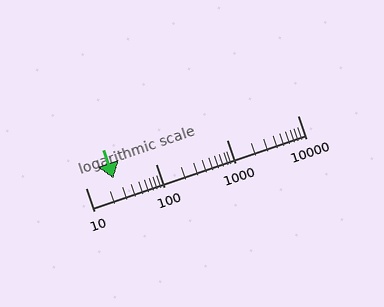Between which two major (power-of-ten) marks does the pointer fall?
The pointer is between 10 and 100.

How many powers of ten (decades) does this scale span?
The scale spans 3 decades, from 10 to 10000.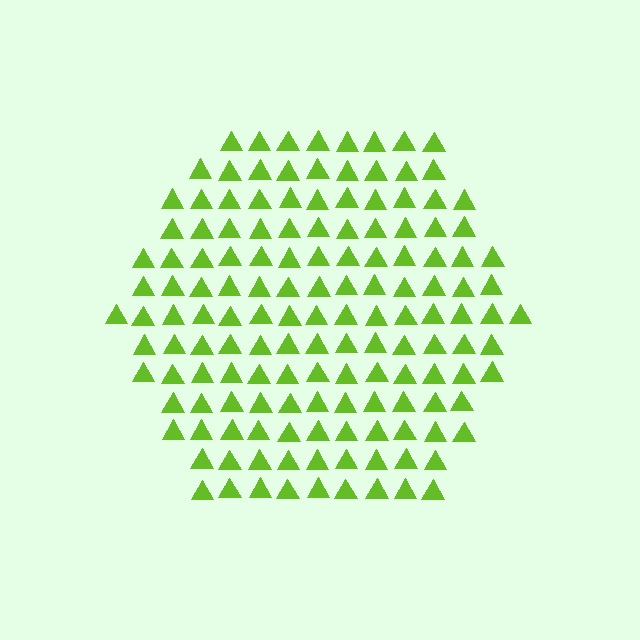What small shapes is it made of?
It is made of small triangles.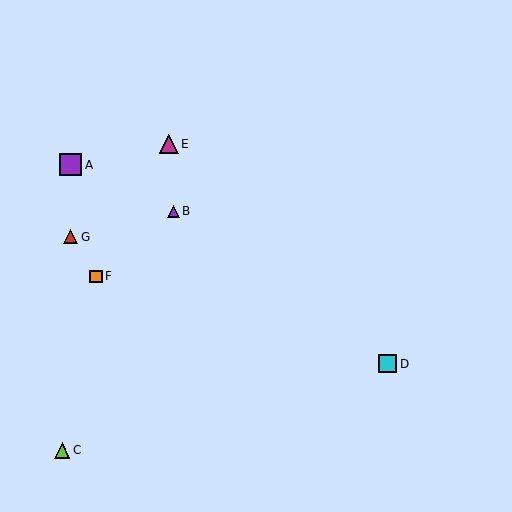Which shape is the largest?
The purple square (labeled A) is the largest.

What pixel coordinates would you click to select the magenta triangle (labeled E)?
Click at (169, 144) to select the magenta triangle E.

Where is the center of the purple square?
The center of the purple square is at (71, 165).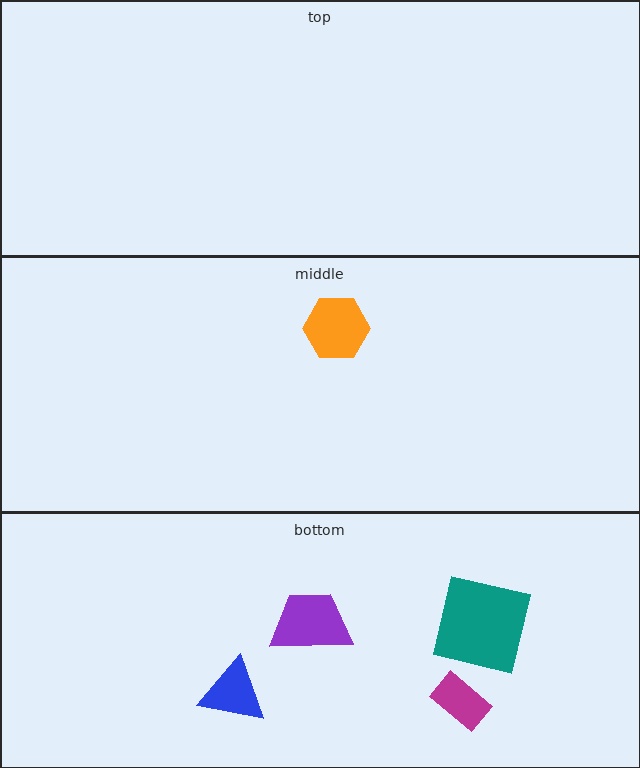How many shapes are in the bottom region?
4.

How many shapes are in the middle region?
1.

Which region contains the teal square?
The bottom region.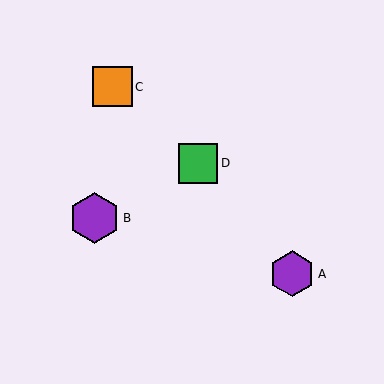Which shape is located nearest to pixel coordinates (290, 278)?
The purple hexagon (labeled A) at (292, 274) is nearest to that location.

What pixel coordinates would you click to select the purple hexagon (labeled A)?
Click at (292, 274) to select the purple hexagon A.